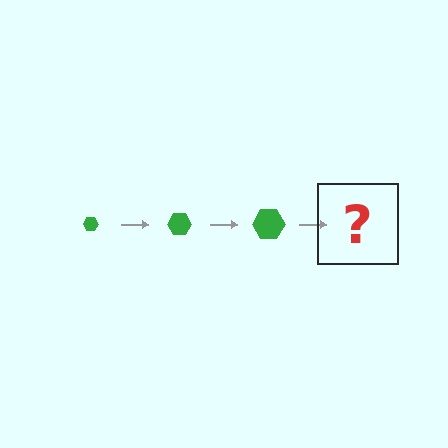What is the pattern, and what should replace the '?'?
The pattern is that the hexagon gets progressively larger each step. The '?' should be a green hexagon, larger than the previous one.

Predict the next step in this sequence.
The next step is a green hexagon, larger than the previous one.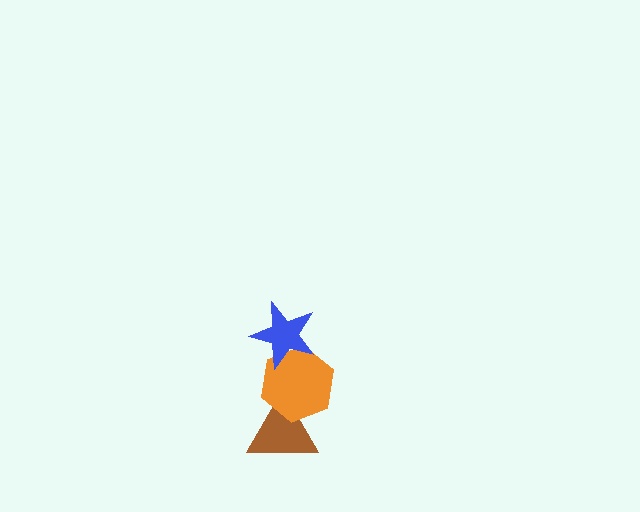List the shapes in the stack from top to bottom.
From top to bottom: the blue star, the orange hexagon, the brown triangle.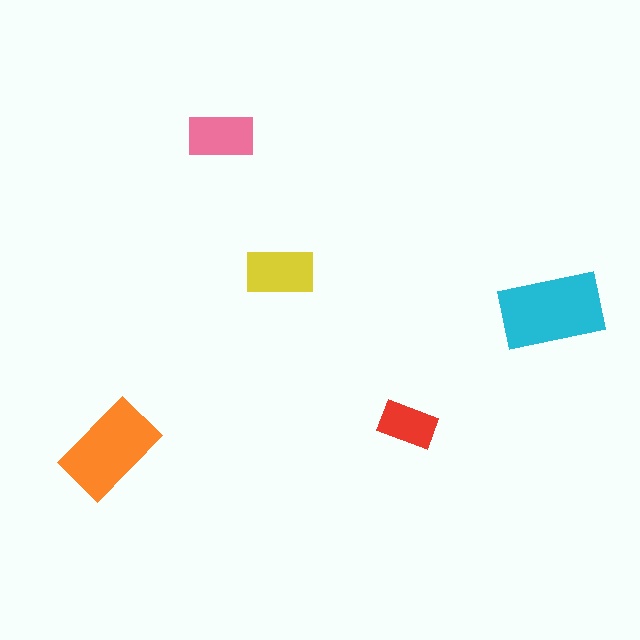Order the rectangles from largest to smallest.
the cyan one, the orange one, the yellow one, the pink one, the red one.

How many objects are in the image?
There are 5 objects in the image.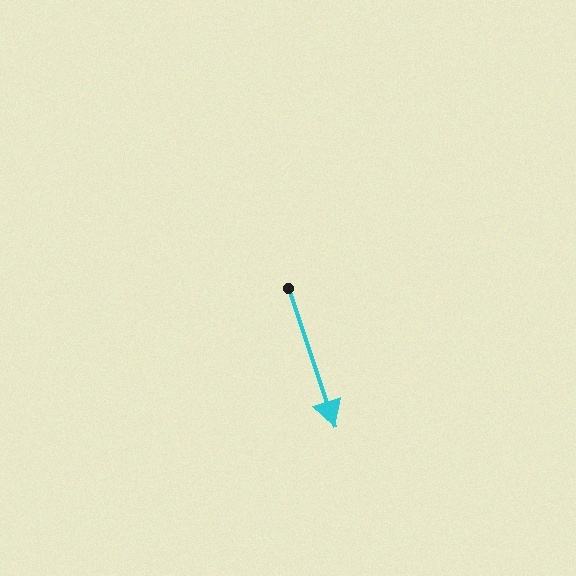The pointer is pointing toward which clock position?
Roughly 5 o'clock.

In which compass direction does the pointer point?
South.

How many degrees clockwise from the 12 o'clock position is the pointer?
Approximately 161 degrees.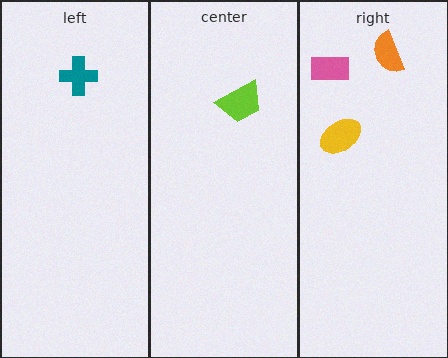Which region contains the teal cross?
The left region.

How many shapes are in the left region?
1.